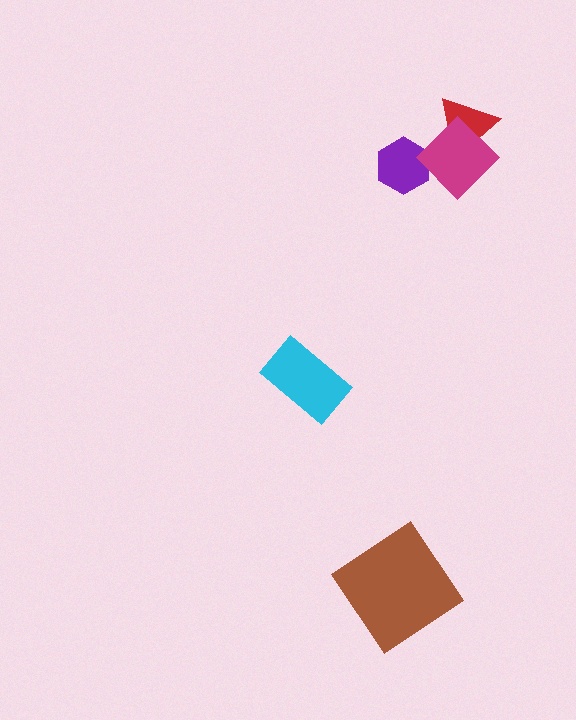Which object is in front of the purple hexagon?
The magenta diamond is in front of the purple hexagon.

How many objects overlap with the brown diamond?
0 objects overlap with the brown diamond.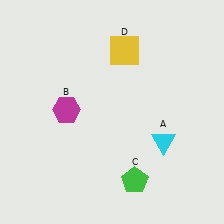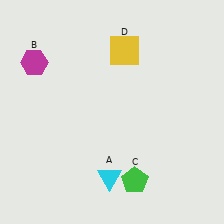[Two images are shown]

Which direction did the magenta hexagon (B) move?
The magenta hexagon (B) moved up.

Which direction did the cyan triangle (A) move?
The cyan triangle (A) moved left.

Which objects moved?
The objects that moved are: the cyan triangle (A), the magenta hexagon (B).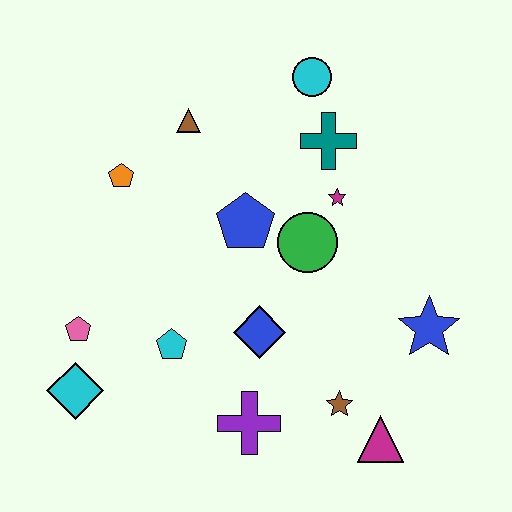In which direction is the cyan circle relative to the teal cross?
The cyan circle is above the teal cross.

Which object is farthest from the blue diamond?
The cyan circle is farthest from the blue diamond.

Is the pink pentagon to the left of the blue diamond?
Yes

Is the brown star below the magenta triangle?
No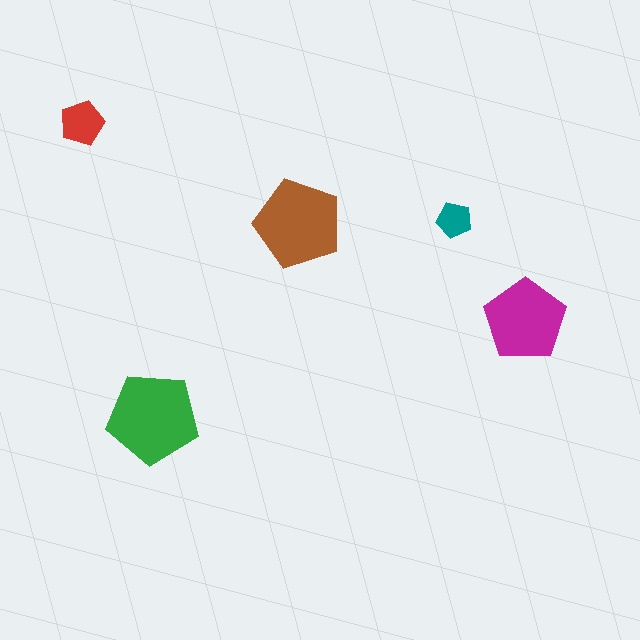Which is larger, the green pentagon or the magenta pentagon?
The green one.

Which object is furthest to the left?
The red pentagon is leftmost.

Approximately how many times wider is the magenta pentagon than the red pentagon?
About 2 times wider.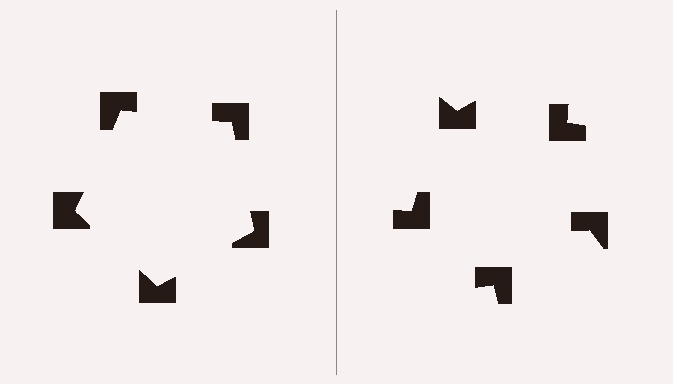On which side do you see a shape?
An illusory pentagon appears on the left side. On the right side the wedge cuts are rotated, so no coherent shape forms.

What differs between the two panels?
The notched squares are positioned identically on both sides; only the wedge orientations differ. On the left they align to a pentagon; on the right they are misaligned.